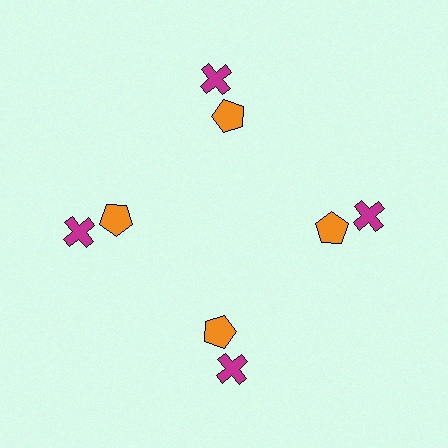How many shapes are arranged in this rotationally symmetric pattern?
There are 8 shapes, arranged in 4 groups of 2.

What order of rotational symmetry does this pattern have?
This pattern has 4-fold rotational symmetry.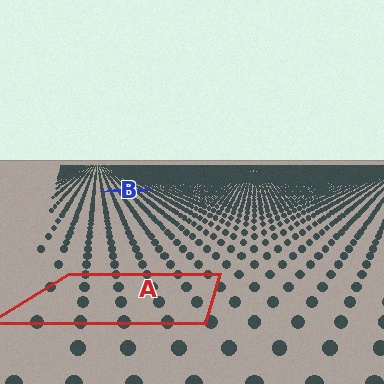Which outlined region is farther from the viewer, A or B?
Region B is farther from the viewer — the texture elements inside it appear smaller and more densely packed.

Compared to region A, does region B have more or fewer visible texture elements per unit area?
Region B has more texture elements per unit area — they are packed more densely because it is farther away.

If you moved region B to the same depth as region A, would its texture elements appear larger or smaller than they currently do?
They would appear larger. At a closer depth, the same texture elements are projected at a bigger on-screen size.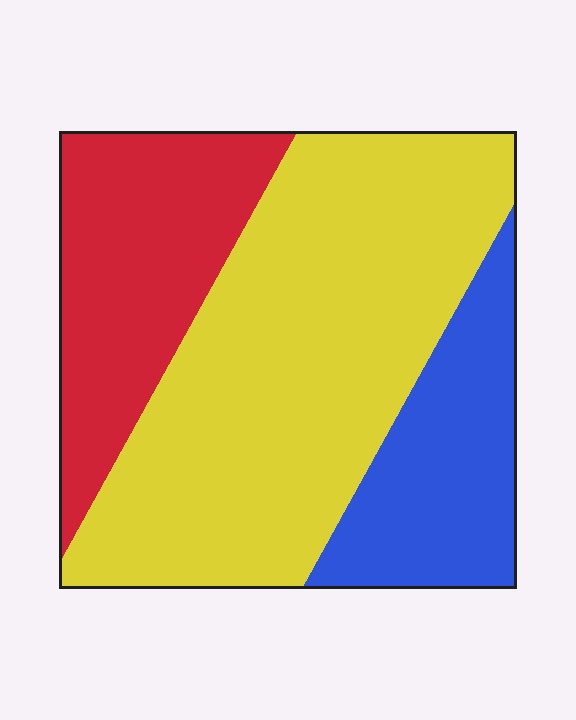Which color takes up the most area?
Yellow, at roughly 55%.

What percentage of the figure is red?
Red takes up about one quarter (1/4) of the figure.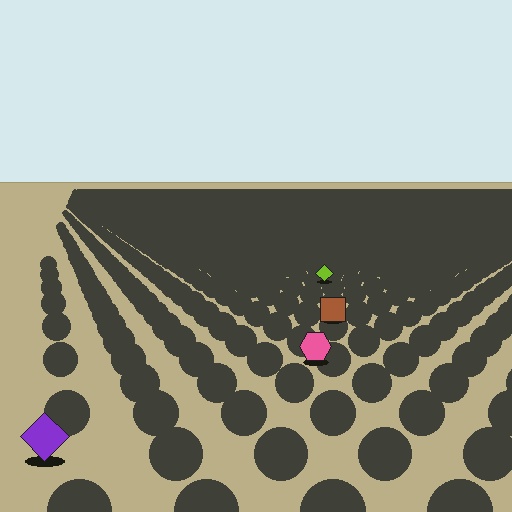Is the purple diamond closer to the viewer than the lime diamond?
Yes. The purple diamond is closer — you can tell from the texture gradient: the ground texture is coarser near it.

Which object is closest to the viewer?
The purple diamond is closest. The texture marks near it are larger and more spread out.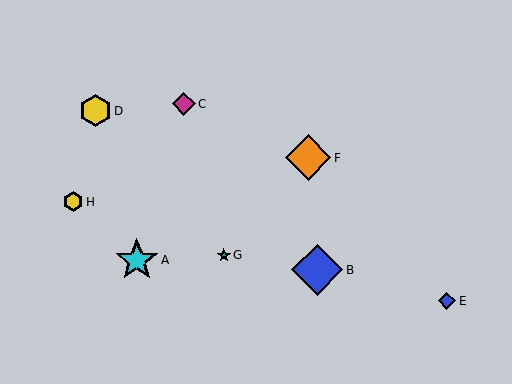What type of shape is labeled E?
Shape E is a blue diamond.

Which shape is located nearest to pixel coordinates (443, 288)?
The blue diamond (labeled E) at (447, 301) is nearest to that location.